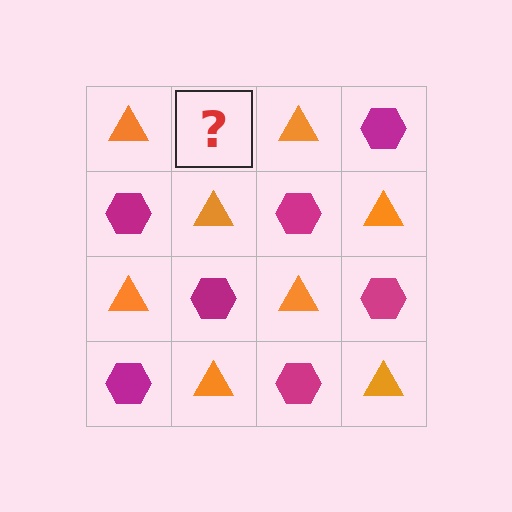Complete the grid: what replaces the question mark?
The question mark should be replaced with a magenta hexagon.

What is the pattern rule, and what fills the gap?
The rule is that it alternates orange triangle and magenta hexagon in a checkerboard pattern. The gap should be filled with a magenta hexagon.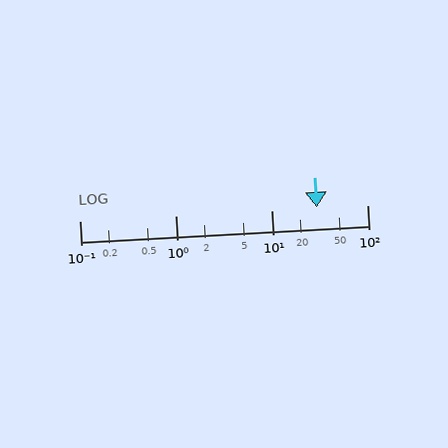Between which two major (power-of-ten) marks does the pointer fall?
The pointer is between 10 and 100.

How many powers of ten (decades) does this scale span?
The scale spans 3 decades, from 0.1 to 100.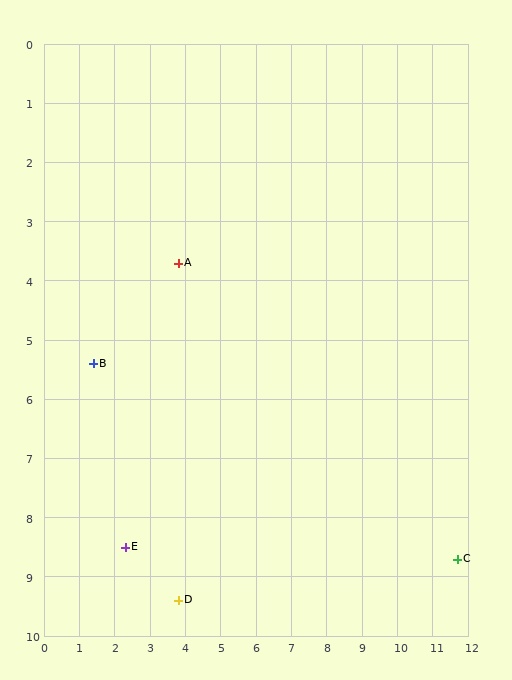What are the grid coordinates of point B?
Point B is at approximately (1.4, 5.4).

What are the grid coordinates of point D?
Point D is at approximately (3.8, 9.4).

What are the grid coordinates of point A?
Point A is at approximately (3.8, 3.7).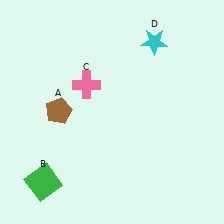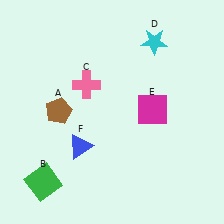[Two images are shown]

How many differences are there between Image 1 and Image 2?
There are 2 differences between the two images.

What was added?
A magenta square (E), a blue triangle (F) were added in Image 2.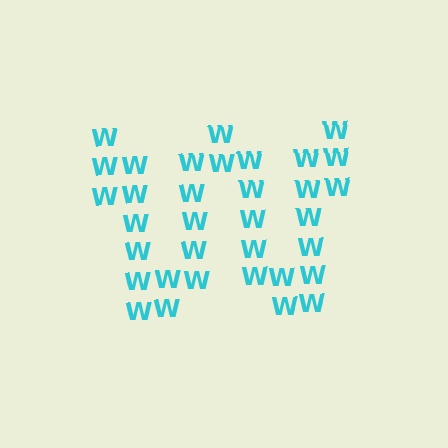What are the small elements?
The small elements are letter W's.